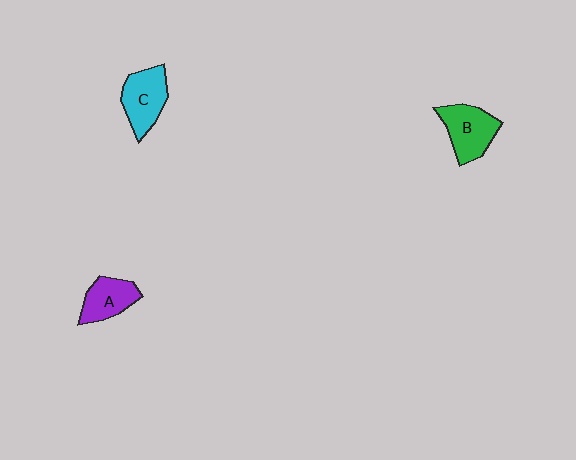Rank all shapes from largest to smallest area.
From largest to smallest: B (green), C (cyan), A (purple).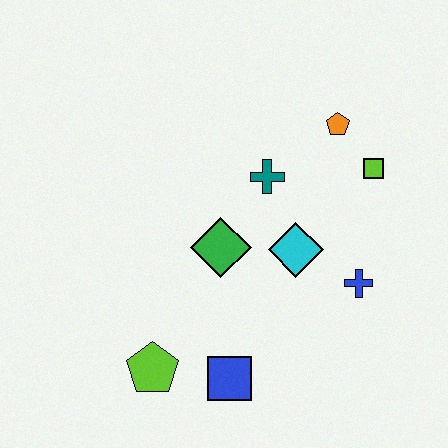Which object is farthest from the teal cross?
The lime pentagon is farthest from the teal cross.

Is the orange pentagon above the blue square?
Yes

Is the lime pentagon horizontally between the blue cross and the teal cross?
No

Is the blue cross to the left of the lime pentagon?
No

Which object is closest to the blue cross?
The cyan diamond is closest to the blue cross.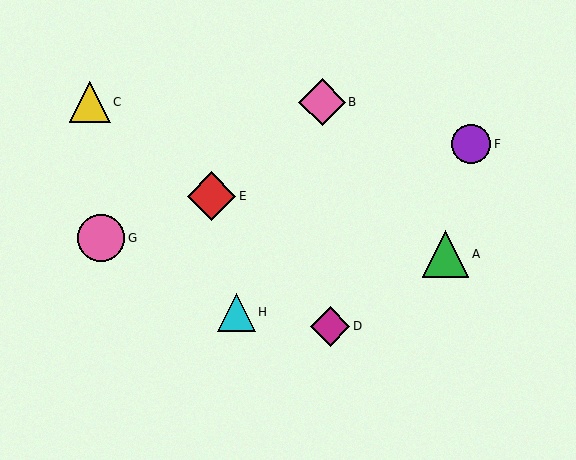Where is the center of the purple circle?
The center of the purple circle is at (471, 144).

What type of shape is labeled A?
Shape A is a green triangle.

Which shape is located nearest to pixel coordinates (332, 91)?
The pink diamond (labeled B) at (322, 102) is nearest to that location.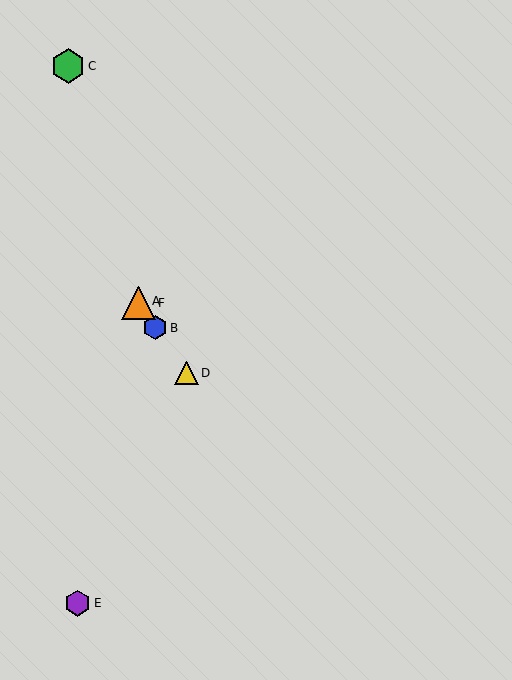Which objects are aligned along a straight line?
Objects A, B, D, F are aligned along a straight line.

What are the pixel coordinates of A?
Object A is at (137, 301).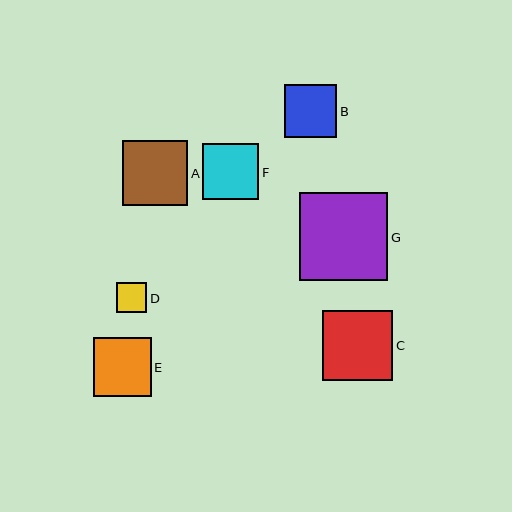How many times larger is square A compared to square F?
Square A is approximately 1.2 times the size of square F.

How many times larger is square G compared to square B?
Square G is approximately 1.7 times the size of square B.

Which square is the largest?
Square G is the largest with a size of approximately 88 pixels.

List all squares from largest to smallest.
From largest to smallest: G, C, A, E, F, B, D.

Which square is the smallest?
Square D is the smallest with a size of approximately 30 pixels.